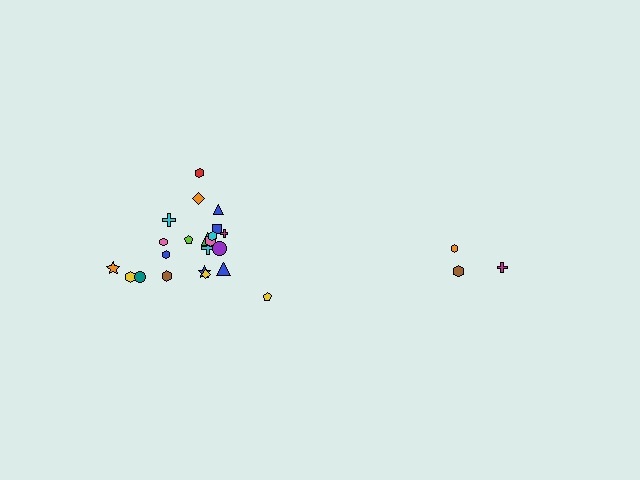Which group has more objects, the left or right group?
The left group.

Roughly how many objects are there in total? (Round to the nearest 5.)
Roughly 25 objects in total.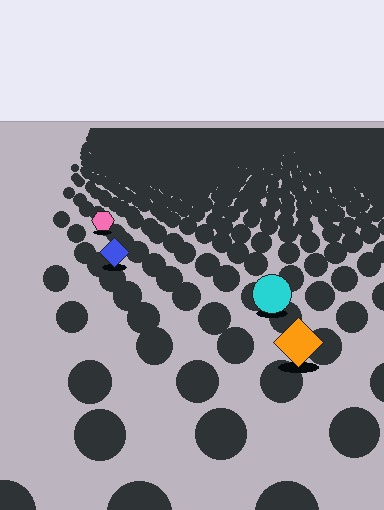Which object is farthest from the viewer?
The pink hexagon is farthest from the viewer. It appears smaller and the ground texture around it is denser.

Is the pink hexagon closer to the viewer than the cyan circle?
No. The cyan circle is closer — you can tell from the texture gradient: the ground texture is coarser near it.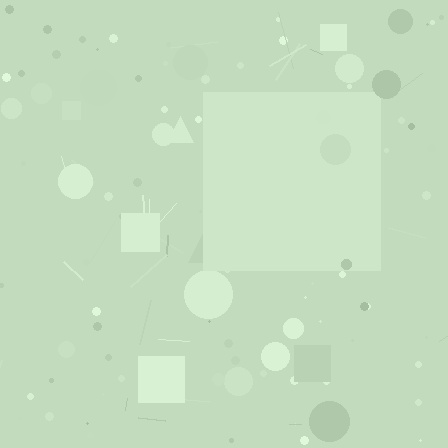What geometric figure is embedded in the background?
A square is embedded in the background.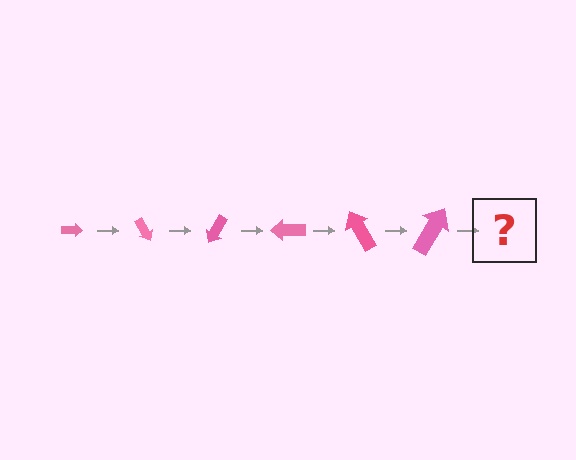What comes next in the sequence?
The next element should be an arrow, larger than the previous one and rotated 360 degrees from the start.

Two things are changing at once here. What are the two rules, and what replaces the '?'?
The two rules are that the arrow grows larger each step and it rotates 60 degrees each step. The '?' should be an arrow, larger than the previous one and rotated 360 degrees from the start.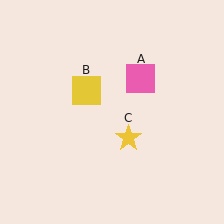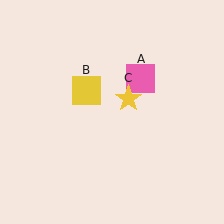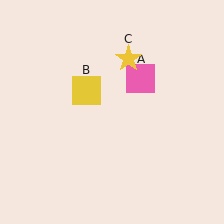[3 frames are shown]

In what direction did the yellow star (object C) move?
The yellow star (object C) moved up.